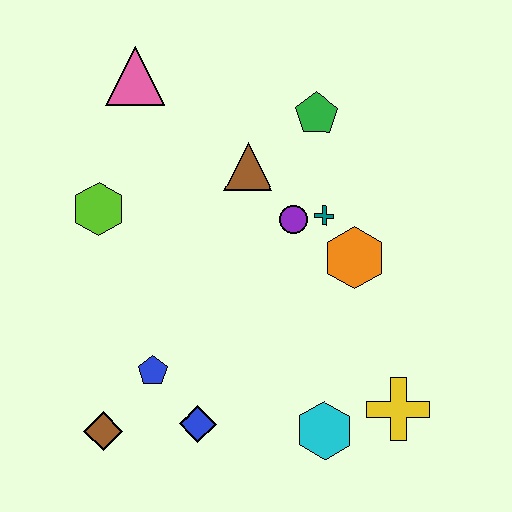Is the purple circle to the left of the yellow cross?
Yes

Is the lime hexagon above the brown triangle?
No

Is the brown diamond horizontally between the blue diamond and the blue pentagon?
No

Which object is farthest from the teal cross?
The brown diamond is farthest from the teal cross.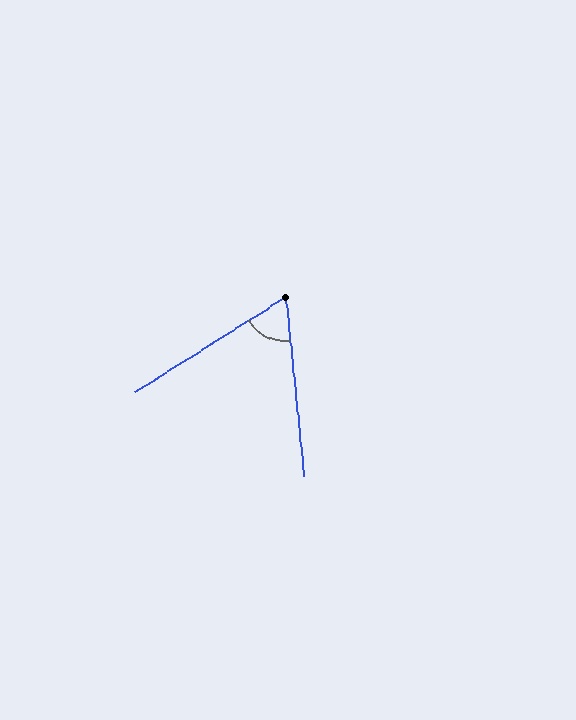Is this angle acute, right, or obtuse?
It is acute.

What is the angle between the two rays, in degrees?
Approximately 64 degrees.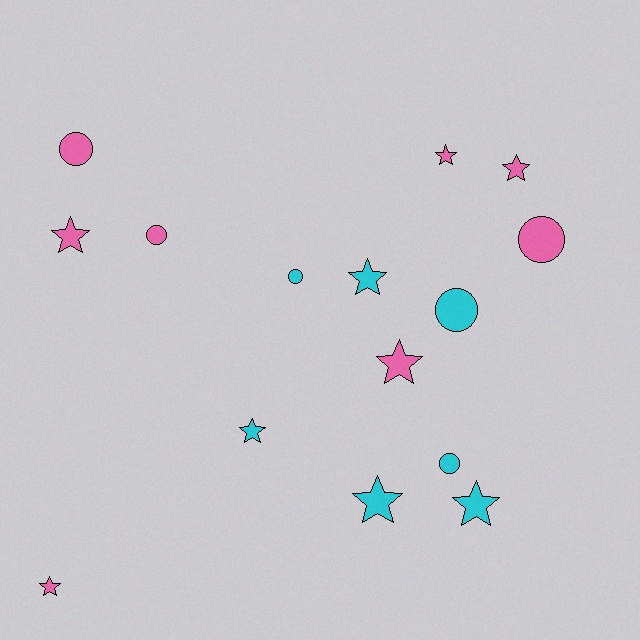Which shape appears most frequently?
Star, with 9 objects.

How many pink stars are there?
There are 5 pink stars.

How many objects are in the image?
There are 15 objects.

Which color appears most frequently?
Pink, with 8 objects.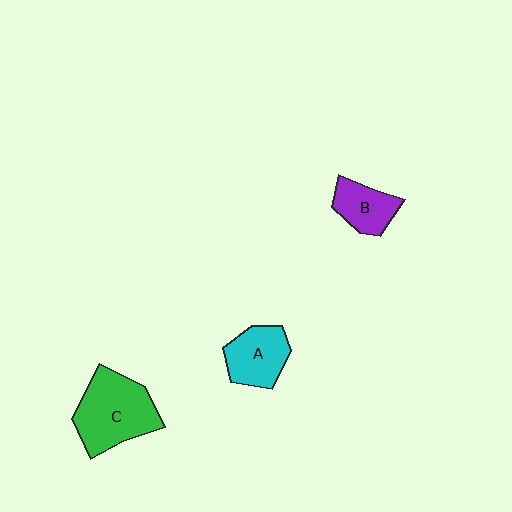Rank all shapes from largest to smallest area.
From largest to smallest: C (green), A (cyan), B (purple).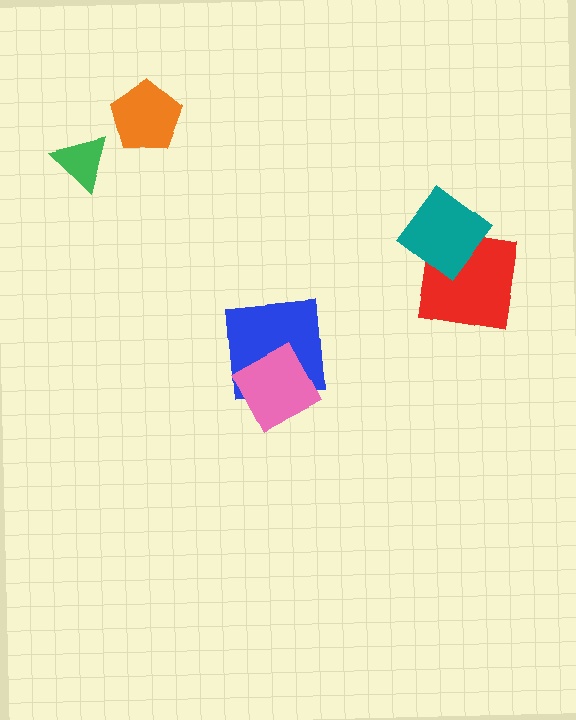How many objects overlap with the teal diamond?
1 object overlaps with the teal diamond.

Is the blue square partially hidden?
Yes, it is partially covered by another shape.